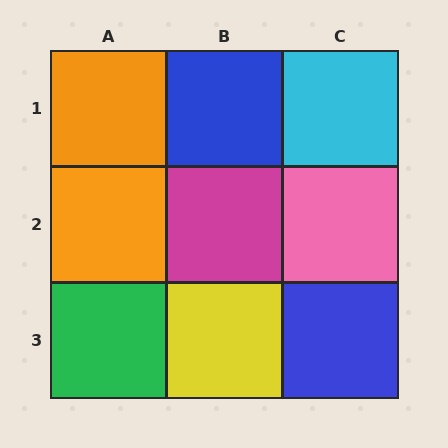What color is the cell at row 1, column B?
Blue.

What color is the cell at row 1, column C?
Cyan.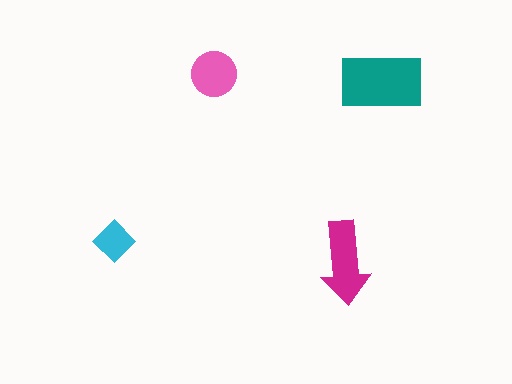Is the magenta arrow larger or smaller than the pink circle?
Larger.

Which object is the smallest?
The cyan diamond.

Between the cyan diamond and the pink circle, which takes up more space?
The pink circle.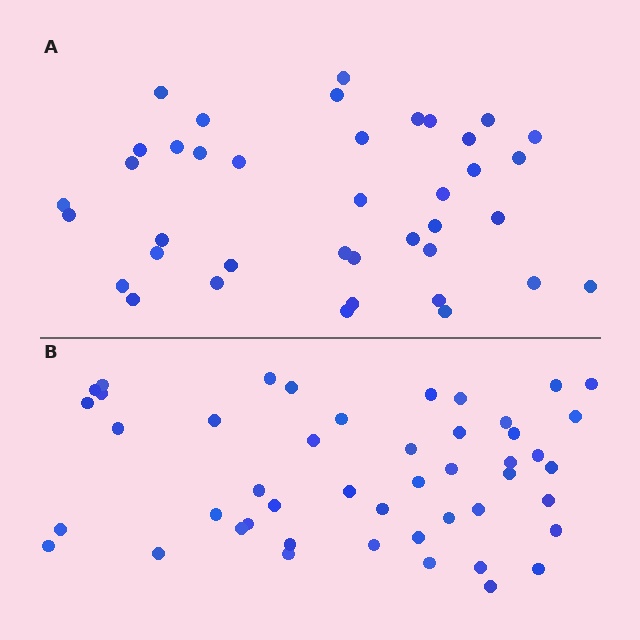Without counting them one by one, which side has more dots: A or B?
Region B (the bottom region) has more dots.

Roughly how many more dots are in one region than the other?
Region B has roughly 8 or so more dots than region A.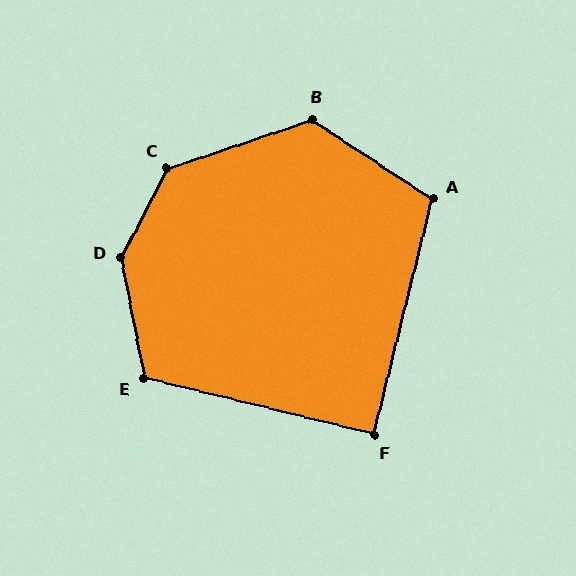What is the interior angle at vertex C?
Approximately 136 degrees (obtuse).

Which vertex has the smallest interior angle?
F, at approximately 90 degrees.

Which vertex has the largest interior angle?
D, at approximately 141 degrees.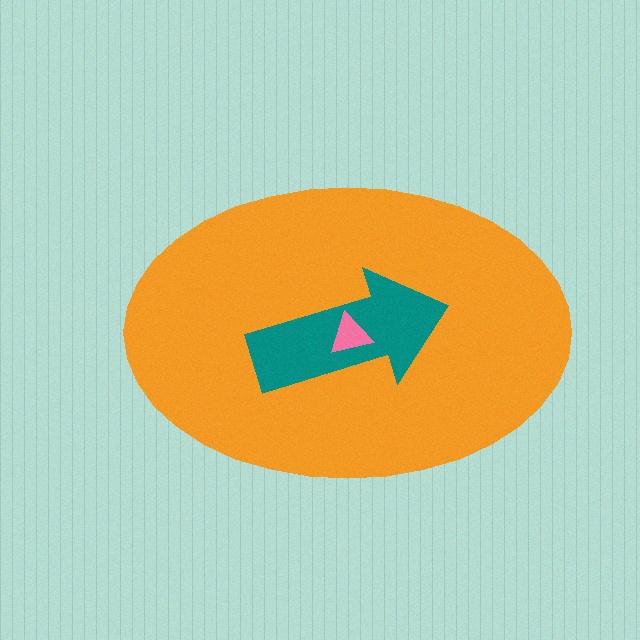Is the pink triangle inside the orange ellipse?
Yes.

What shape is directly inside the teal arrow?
The pink triangle.